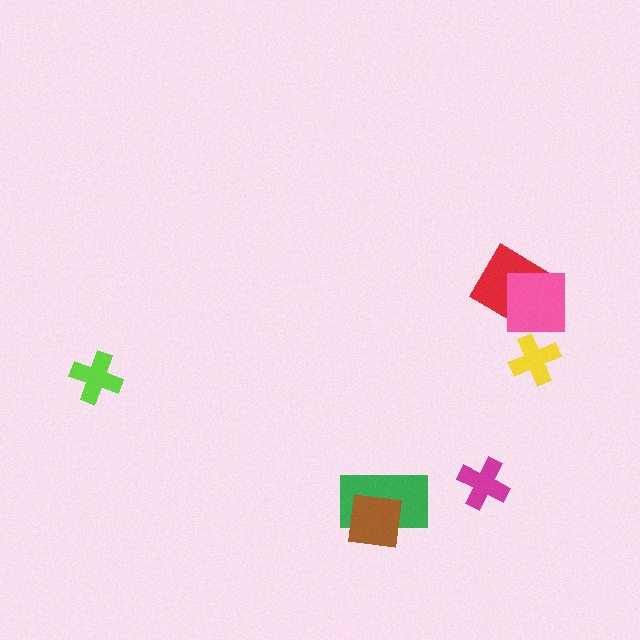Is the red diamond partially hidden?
Yes, it is partially covered by another shape.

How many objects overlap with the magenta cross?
0 objects overlap with the magenta cross.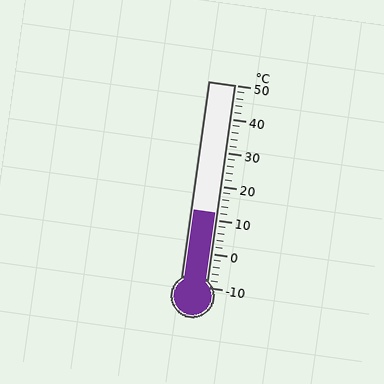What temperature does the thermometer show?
The thermometer shows approximately 12°C.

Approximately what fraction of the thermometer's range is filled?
The thermometer is filled to approximately 35% of its range.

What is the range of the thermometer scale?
The thermometer scale ranges from -10°C to 50°C.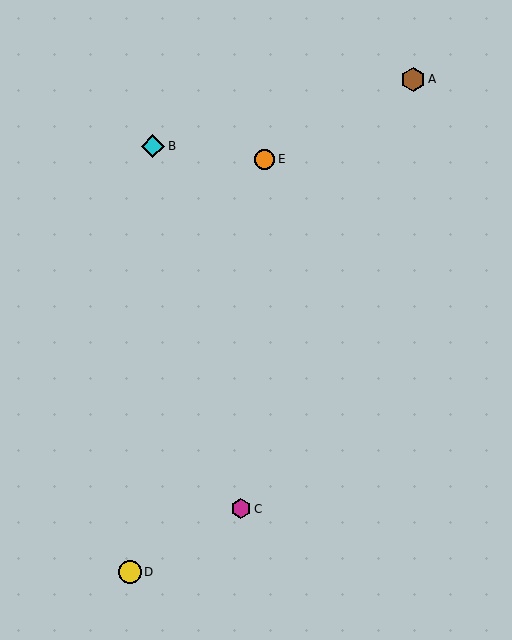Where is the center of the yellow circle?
The center of the yellow circle is at (130, 572).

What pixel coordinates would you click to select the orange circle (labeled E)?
Click at (265, 159) to select the orange circle E.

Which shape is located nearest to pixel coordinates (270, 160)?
The orange circle (labeled E) at (265, 159) is nearest to that location.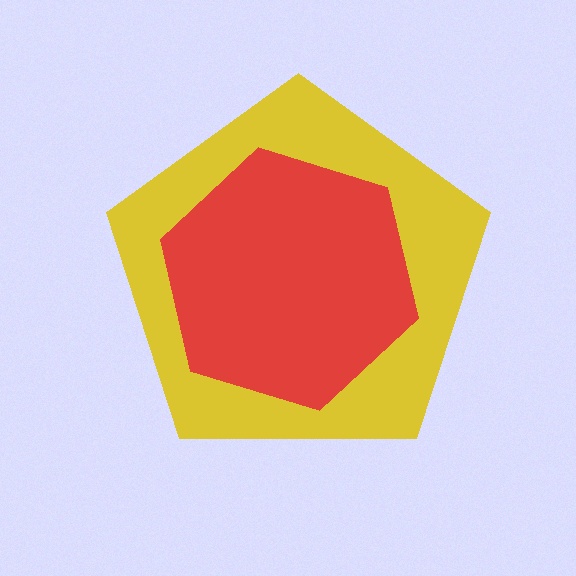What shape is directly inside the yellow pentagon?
The red hexagon.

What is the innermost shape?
The red hexagon.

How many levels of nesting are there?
2.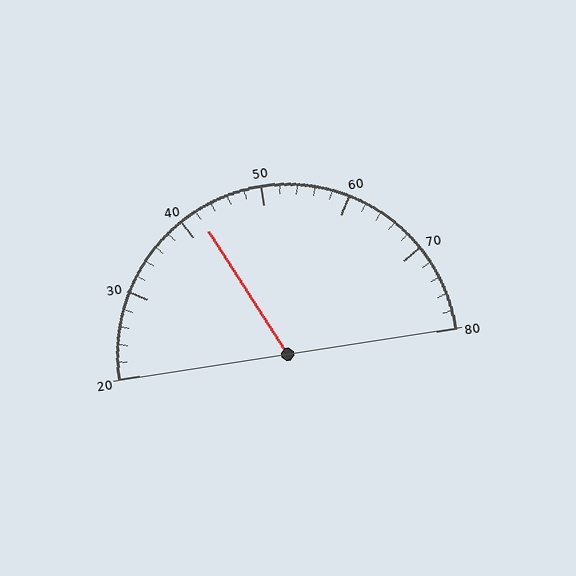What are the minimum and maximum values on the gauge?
The gauge ranges from 20 to 80.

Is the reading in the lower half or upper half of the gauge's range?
The reading is in the lower half of the range (20 to 80).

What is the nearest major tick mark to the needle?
The nearest major tick mark is 40.